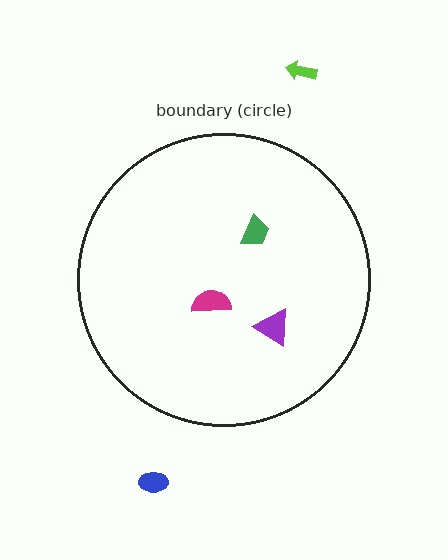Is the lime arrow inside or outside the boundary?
Outside.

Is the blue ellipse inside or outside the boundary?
Outside.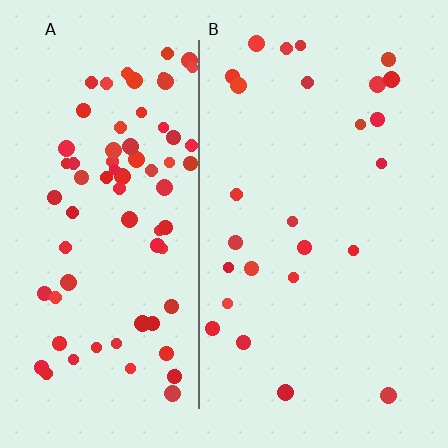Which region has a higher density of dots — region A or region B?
A (the left).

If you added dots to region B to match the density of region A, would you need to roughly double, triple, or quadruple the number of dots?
Approximately triple.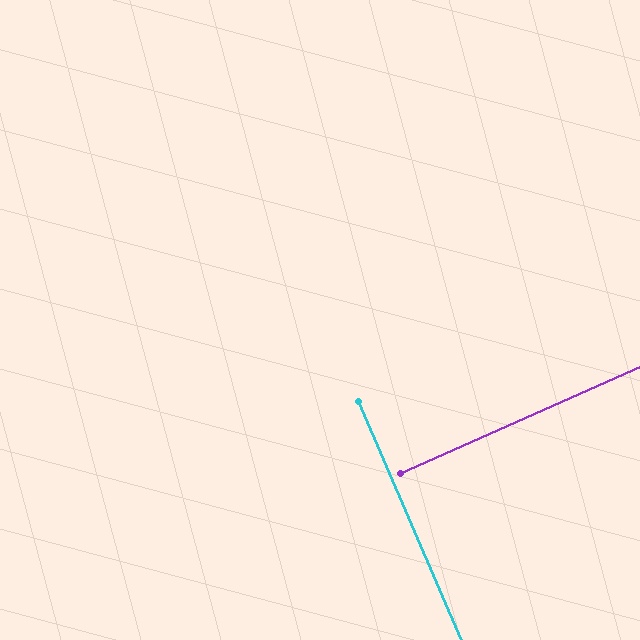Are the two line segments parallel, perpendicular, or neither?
Perpendicular — they meet at approximately 89°.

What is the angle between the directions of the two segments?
Approximately 89 degrees.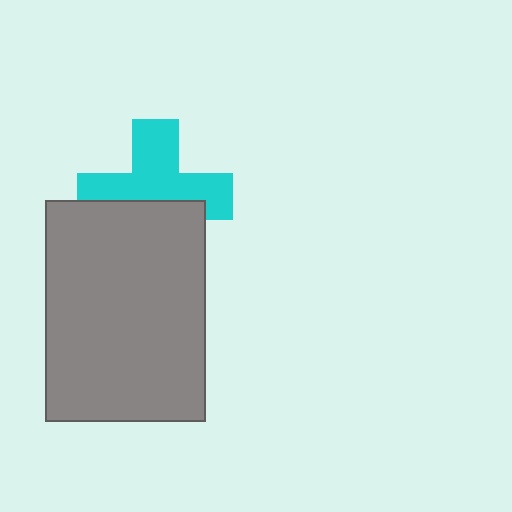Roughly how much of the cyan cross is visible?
About half of it is visible (roughly 58%).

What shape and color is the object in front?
The object in front is a gray rectangle.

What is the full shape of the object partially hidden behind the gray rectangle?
The partially hidden object is a cyan cross.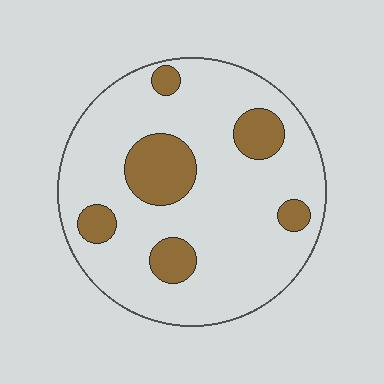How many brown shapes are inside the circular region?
6.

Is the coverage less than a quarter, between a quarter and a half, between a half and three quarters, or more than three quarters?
Less than a quarter.